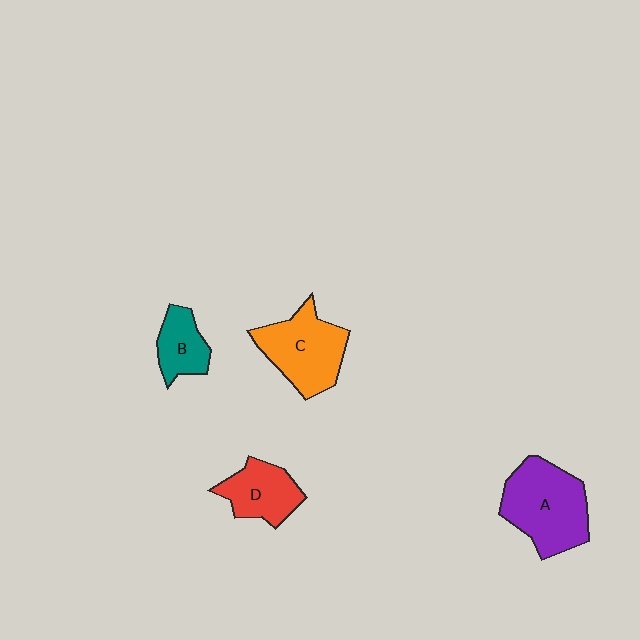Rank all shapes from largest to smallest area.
From largest to smallest: A (purple), C (orange), D (red), B (teal).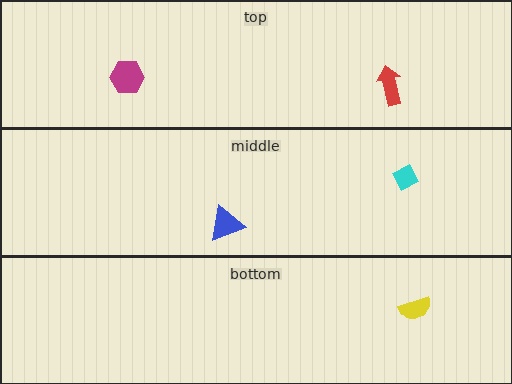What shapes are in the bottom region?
The yellow semicircle.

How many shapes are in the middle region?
2.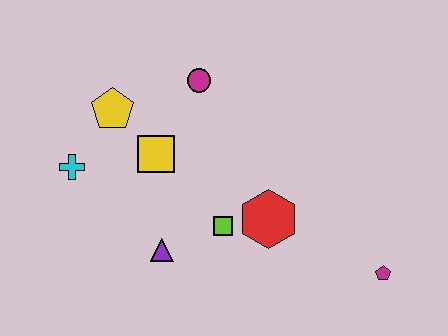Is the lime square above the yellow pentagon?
No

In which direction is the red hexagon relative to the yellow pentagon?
The red hexagon is to the right of the yellow pentagon.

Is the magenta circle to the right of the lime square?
No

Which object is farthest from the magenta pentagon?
The cyan cross is farthest from the magenta pentagon.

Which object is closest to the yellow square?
The yellow pentagon is closest to the yellow square.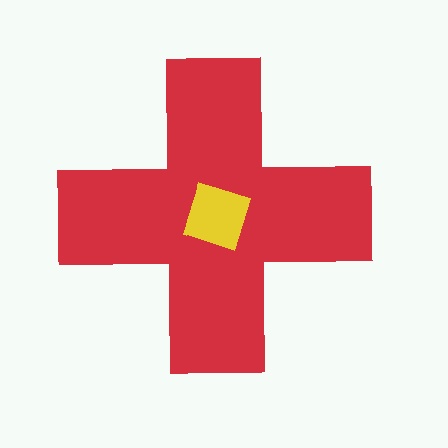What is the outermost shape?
The red cross.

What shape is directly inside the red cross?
The yellow diamond.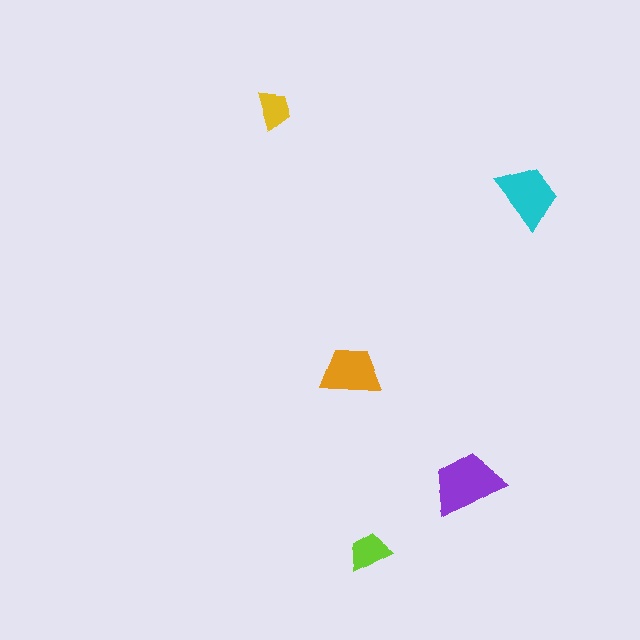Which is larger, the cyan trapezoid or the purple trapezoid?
The purple one.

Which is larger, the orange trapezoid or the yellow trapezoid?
The orange one.